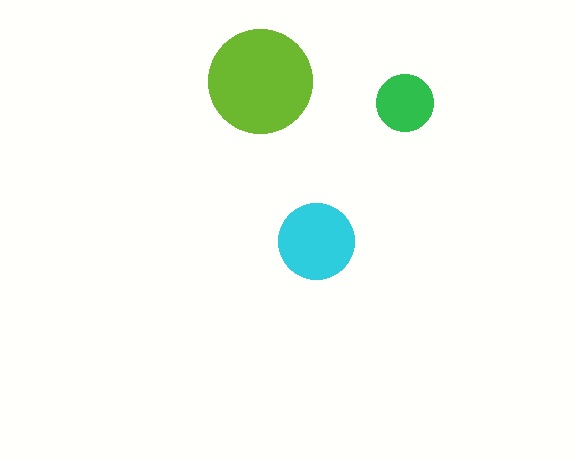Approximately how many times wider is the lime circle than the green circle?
About 2 times wider.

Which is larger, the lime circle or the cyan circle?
The lime one.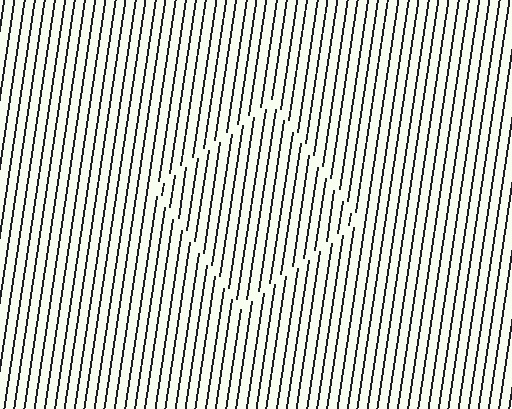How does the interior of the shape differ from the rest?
The interior of the shape contains the same grating, shifted by half a period — the contour is defined by the phase discontinuity where line-ends from the inner and outer gratings abut.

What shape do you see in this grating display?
An illusory square. The interior of the shape contains the same grating, shifted by half a period — the contour is defined by the phase discontinuity where line-ends from the inner and outer gratings abut.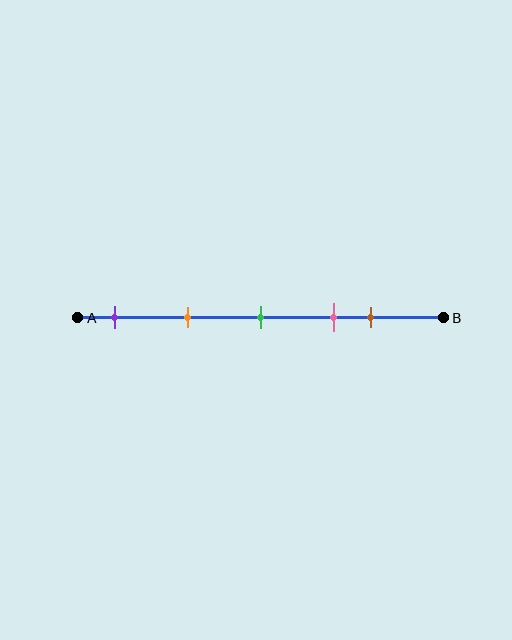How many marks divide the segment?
There are 5 marks dividing the segment.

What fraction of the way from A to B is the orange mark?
The orange mark is approximately 30% (0.3) of the way from A to B.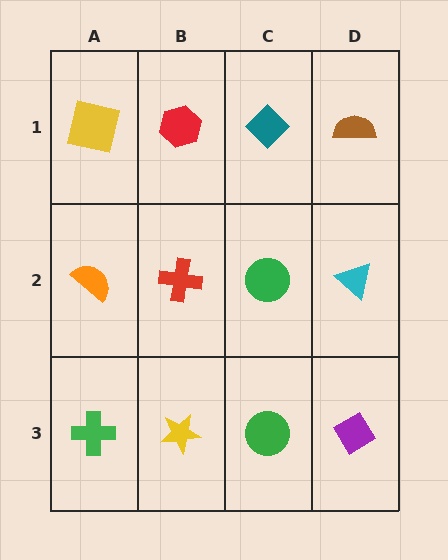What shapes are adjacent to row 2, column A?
A yellow square (row 1, column A), a green cross (row 3, column A), a red cross (row 2, column B).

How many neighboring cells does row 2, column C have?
4.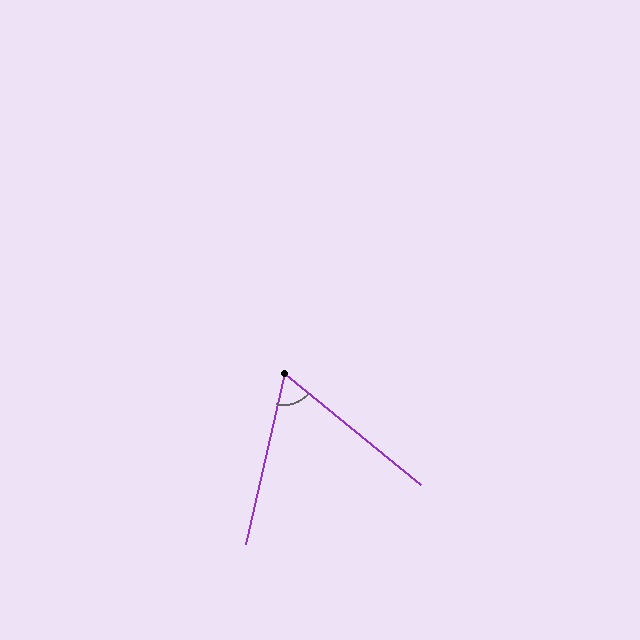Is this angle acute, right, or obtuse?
It is acute.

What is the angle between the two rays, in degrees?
Approximately 63 degrees.